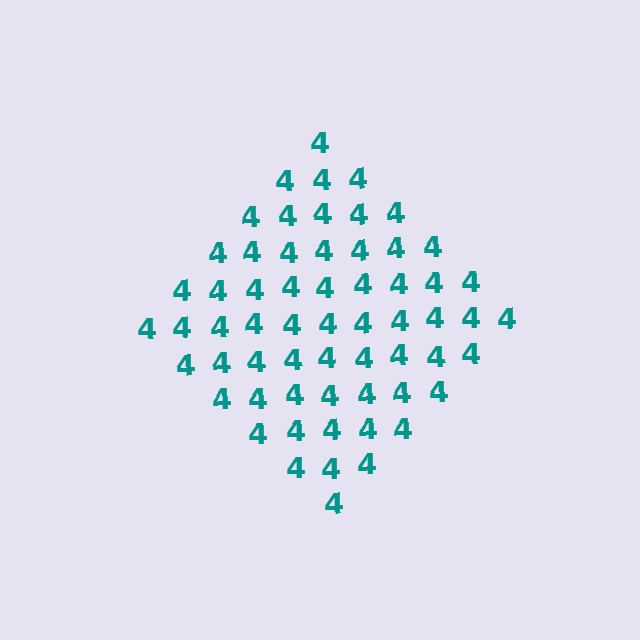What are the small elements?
The small elements are digit 4's.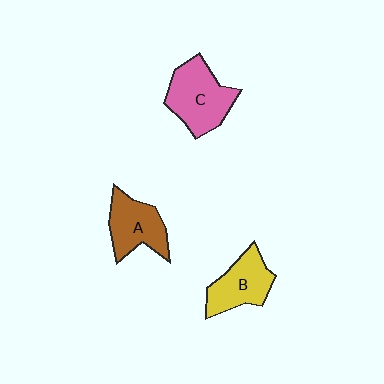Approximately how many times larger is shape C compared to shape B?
Approximately 1.3 times.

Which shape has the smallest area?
Shape B (yellow).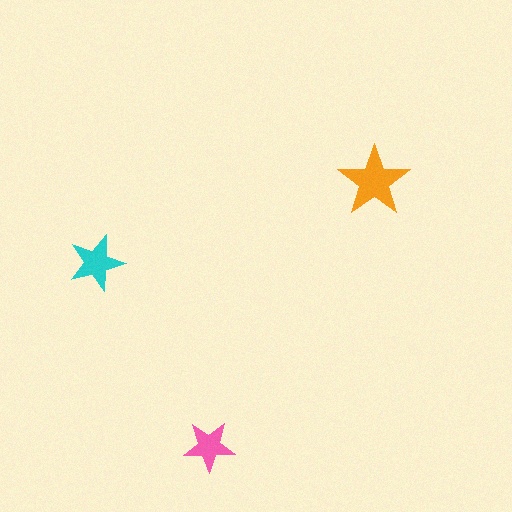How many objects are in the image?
There are 3 objects in the image.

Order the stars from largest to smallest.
the orange one, the cyan one, the pink one.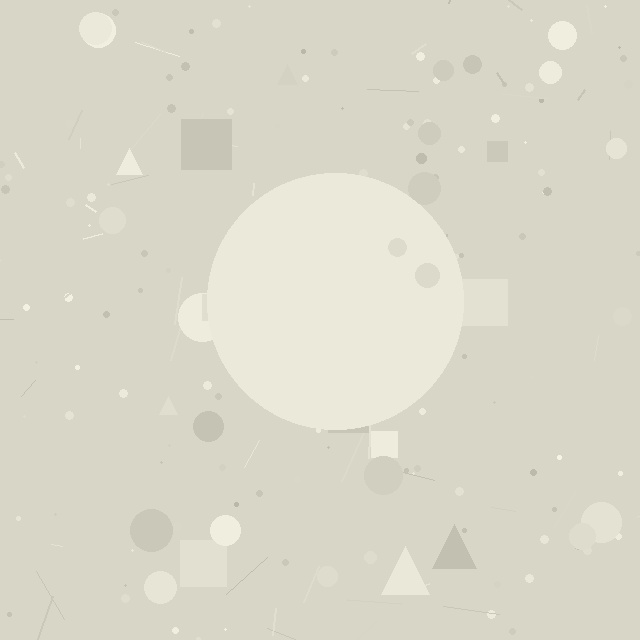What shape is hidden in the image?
A circle is hidden in the image.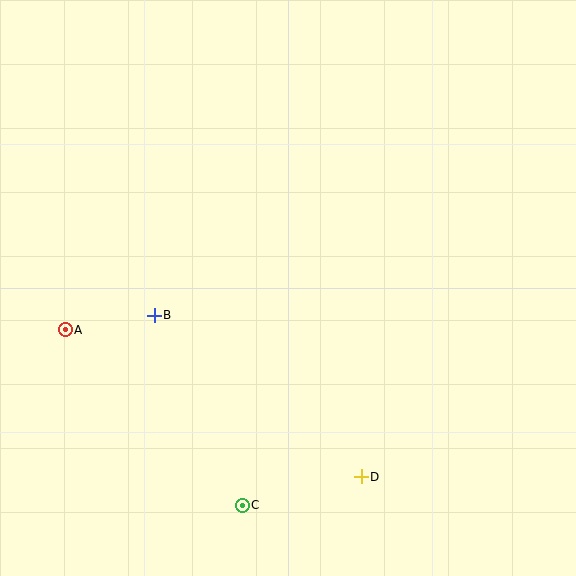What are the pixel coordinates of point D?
Point D is at (361, 477).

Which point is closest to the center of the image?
Point B at (154, 315) is closest to the center.